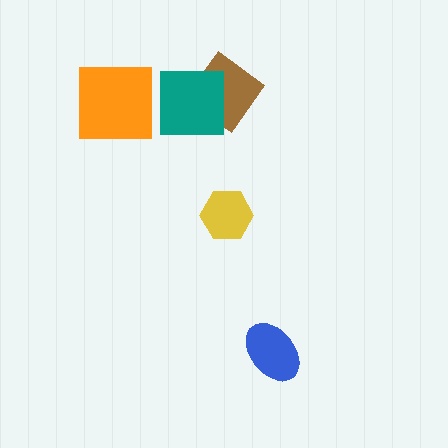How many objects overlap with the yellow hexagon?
0 objects overlap with the yellow hexagon.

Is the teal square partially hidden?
No, no other shape covers it.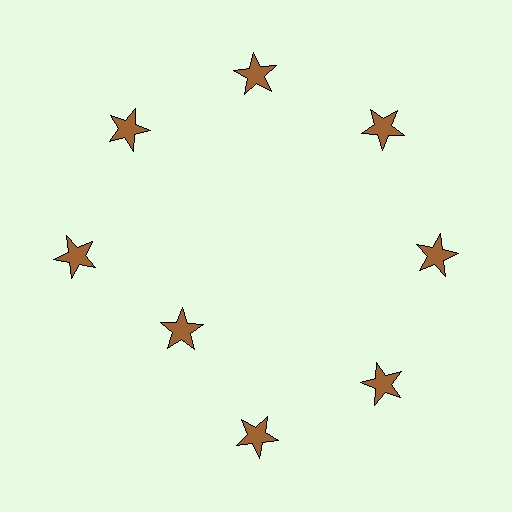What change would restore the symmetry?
The symmetry would be restored by moving it outward, back onto the ring so that all 8 stars sit at equal angles and equal distance from the center.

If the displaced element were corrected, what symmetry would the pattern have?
It would have 8-fold rotational symmetry — the pattern would map onto itself every 45 degrees.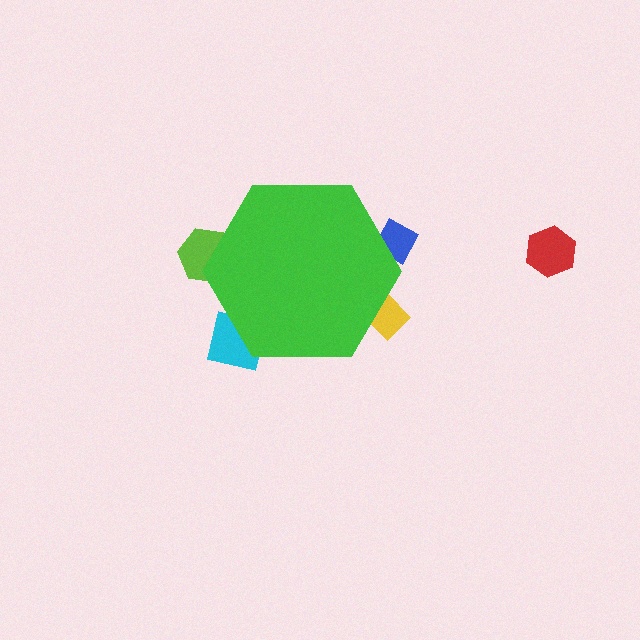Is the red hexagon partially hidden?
No, the red hexagon is fully visible.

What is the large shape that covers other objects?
A green hexagon.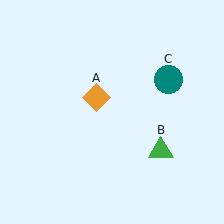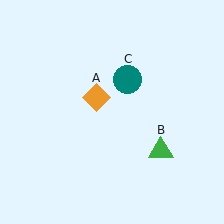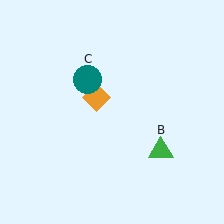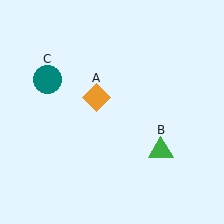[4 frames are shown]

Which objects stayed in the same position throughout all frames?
Orange diamond (object A) and green triangle (object B) remained stationary.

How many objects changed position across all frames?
1 object changed position: teal circle (object C).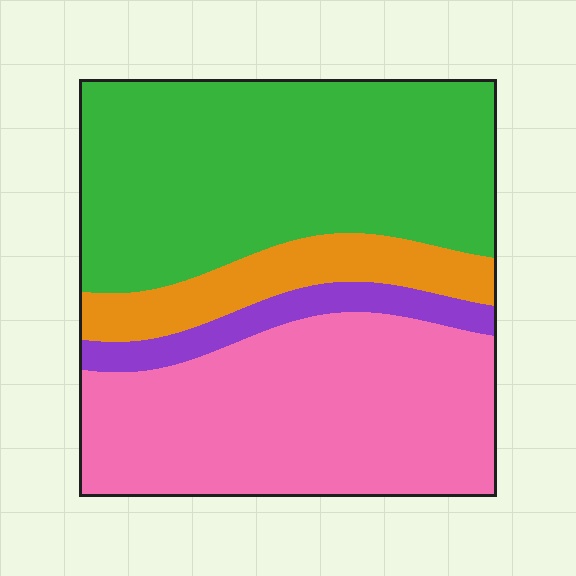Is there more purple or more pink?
Pink.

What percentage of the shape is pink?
Pink takes up between a third and a half of the shape.